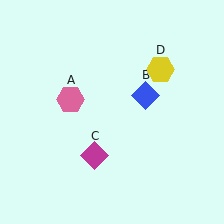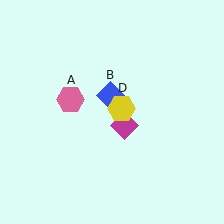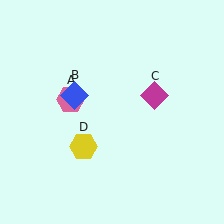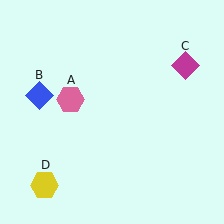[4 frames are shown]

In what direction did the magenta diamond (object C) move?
The magenta diamond (object C) moved up and to the right.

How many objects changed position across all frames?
3 objects changed position: blue diamond (object B), magenta diamond (object C), yellow hexagon (object D).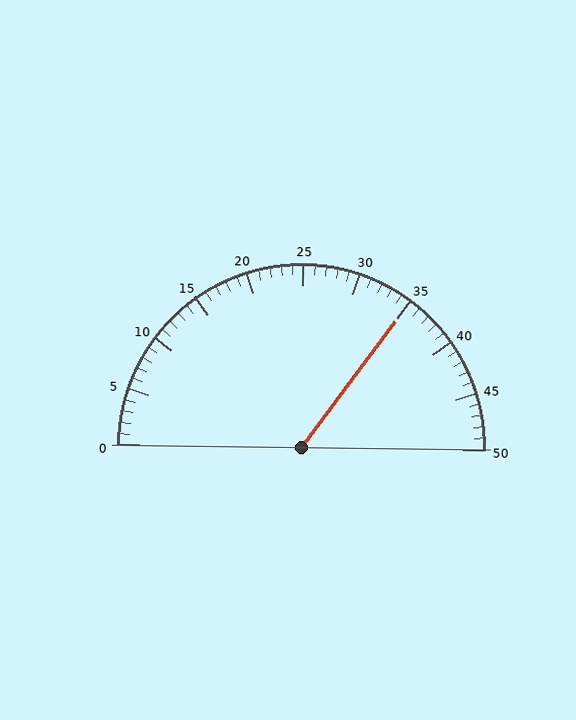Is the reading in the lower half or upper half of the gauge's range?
The reading is in the upper half of the range (0 to 50).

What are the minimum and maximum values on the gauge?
The gauge ranges from 0 to 50.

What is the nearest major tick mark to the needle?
The nearest major tick mark is 35.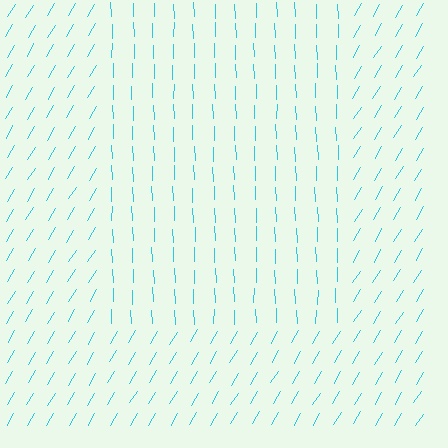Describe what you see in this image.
The image is filled with small cyan line segments. A rectangle region in the image has lines oriented differently from the surrounding lines, creating a visible texture boundary.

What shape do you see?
I see a rectangle.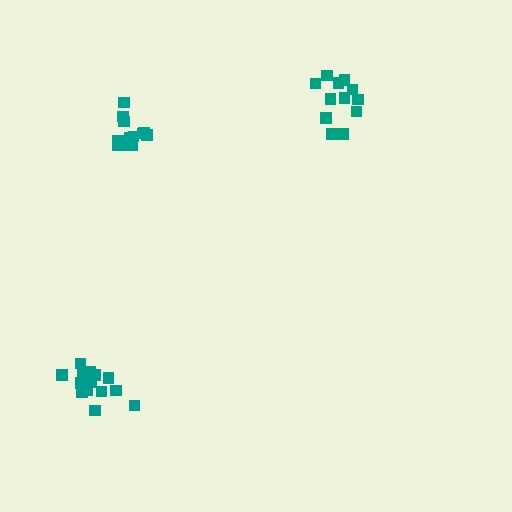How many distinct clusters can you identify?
There are 3 distinct clusters.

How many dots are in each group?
Group 1: 13 dots, Group 2: 12 dots, Group 3: 15 dots (40 total).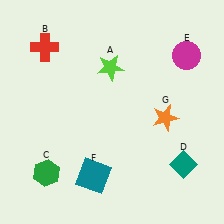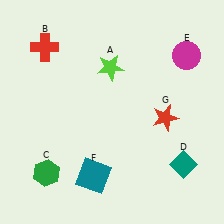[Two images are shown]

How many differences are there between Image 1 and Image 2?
There is 1 difference between the two images.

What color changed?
The star (G) changed from orange in Image 1 to red in Image 2.